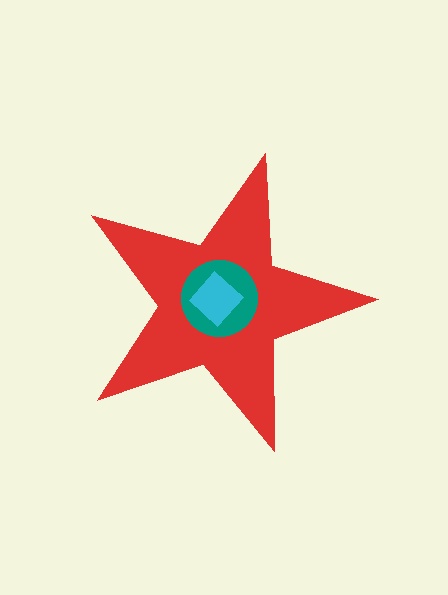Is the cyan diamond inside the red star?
Yes.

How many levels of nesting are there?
3.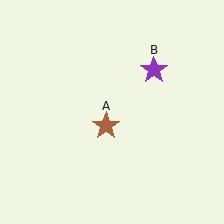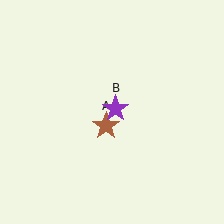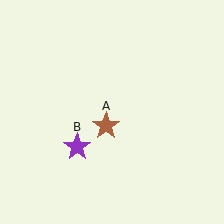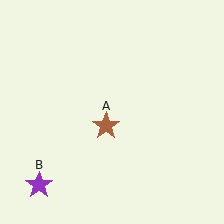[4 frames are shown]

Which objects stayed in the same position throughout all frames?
Brown star (object A) remained stationary.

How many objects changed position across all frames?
1 object changed position: purple star (object B).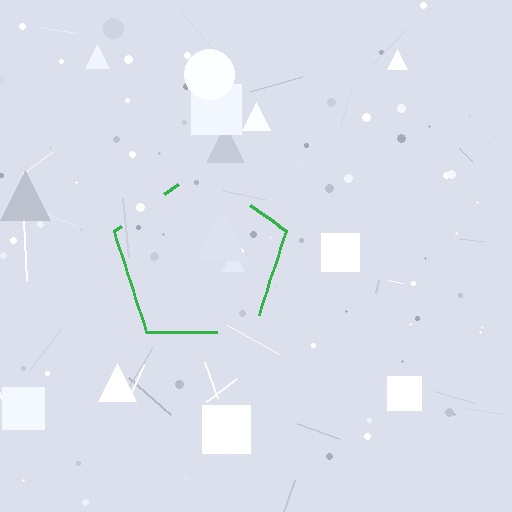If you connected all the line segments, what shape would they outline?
They would outline a pentagon.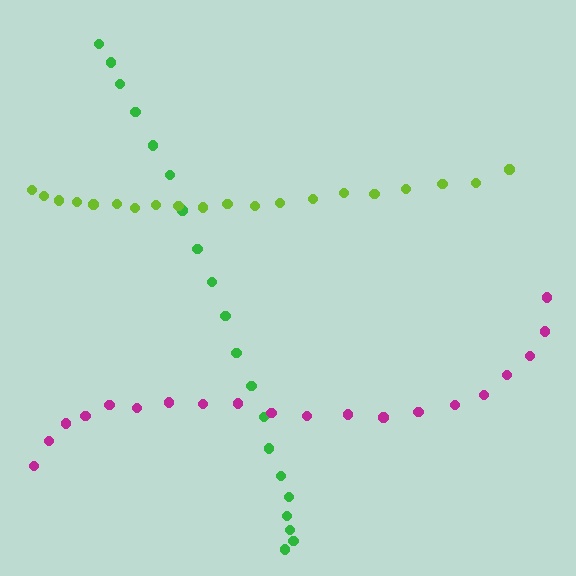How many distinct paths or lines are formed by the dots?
There are 3 distinct paths.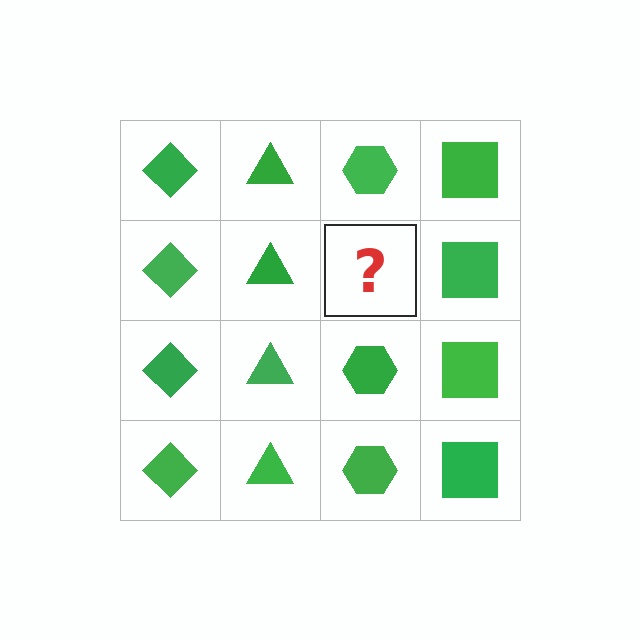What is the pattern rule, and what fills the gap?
The rule is that each column has a consistent shape. The gap should be filled with a green hexagon.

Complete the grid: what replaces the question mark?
The question mark should be replaced with a green hexagon.